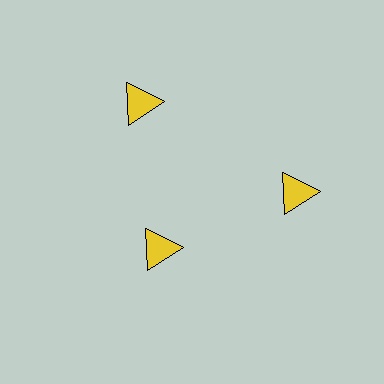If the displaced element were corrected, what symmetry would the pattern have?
It would have 3-fold rotational symmetry — the pattern would map onto itself every 120 degrees.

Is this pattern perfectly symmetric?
No. The 3 yellow triangles are arranged in a ring, but one element near the 7 o'clock position is pulled inward toward the center, breaking the 3-fold rotational symmetry.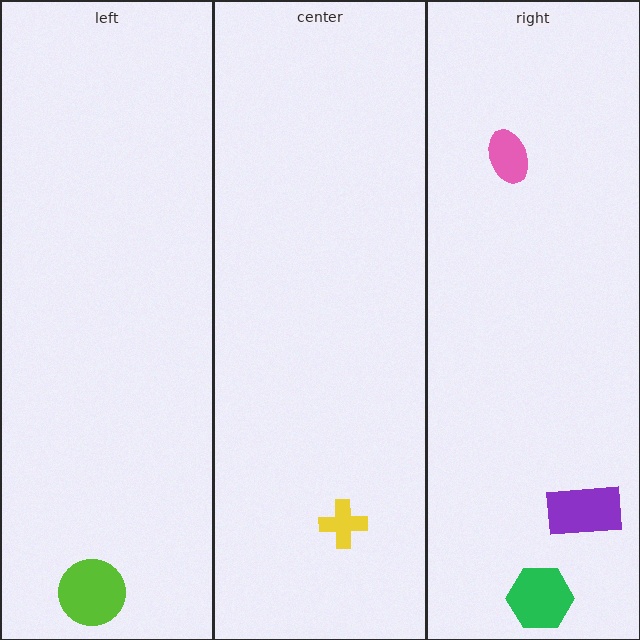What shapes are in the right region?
The purple rectangle, the green hexagon, the pink ellipse.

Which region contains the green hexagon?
The right region.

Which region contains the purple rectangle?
The right region.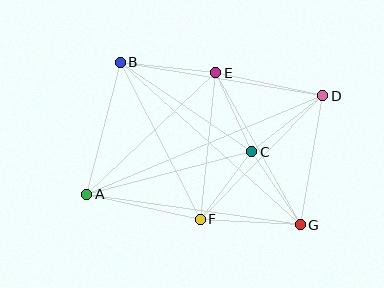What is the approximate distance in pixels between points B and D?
The distance between B and D is approximately 205 pixels.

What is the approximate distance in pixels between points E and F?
The distance between E and F is approximately 147 pixels.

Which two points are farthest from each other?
Points A and D are farthest from each other.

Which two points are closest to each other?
Points C and F are closest to each other.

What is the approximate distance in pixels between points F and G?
The distance between F and G is approximately 100 pixels.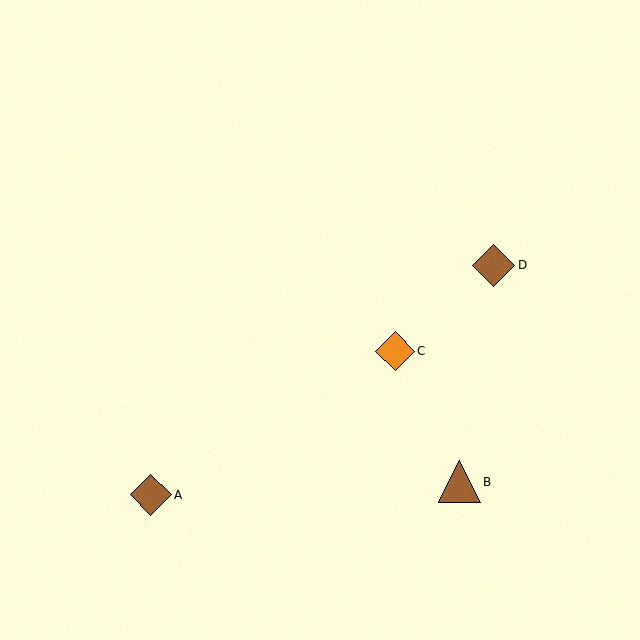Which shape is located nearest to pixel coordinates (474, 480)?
The brown triangle (labeled B) at (459, 482) is nearest to that location.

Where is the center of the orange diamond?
The center of the orange diamond is at (395, 351).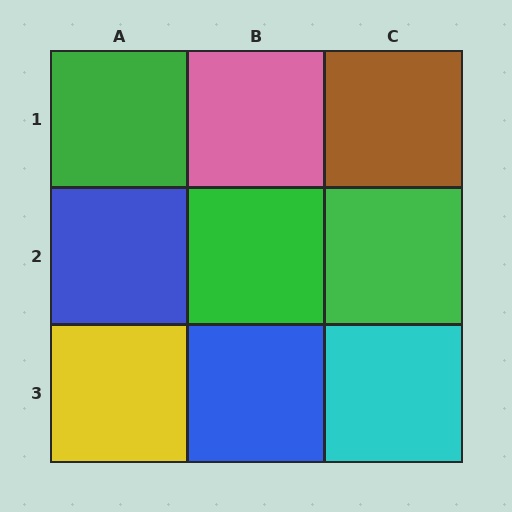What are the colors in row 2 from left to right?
Blue, green, green.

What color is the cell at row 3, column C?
Cyan.